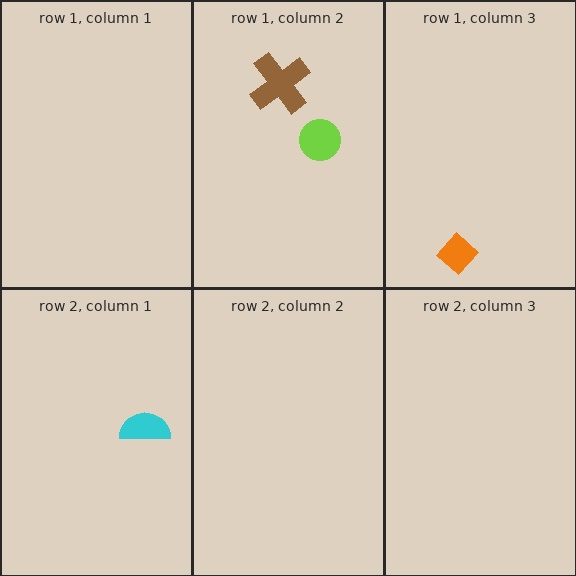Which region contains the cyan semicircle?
The row 2, column 1 region.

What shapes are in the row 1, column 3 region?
The orange diamond.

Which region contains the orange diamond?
The row 1, column 3 region.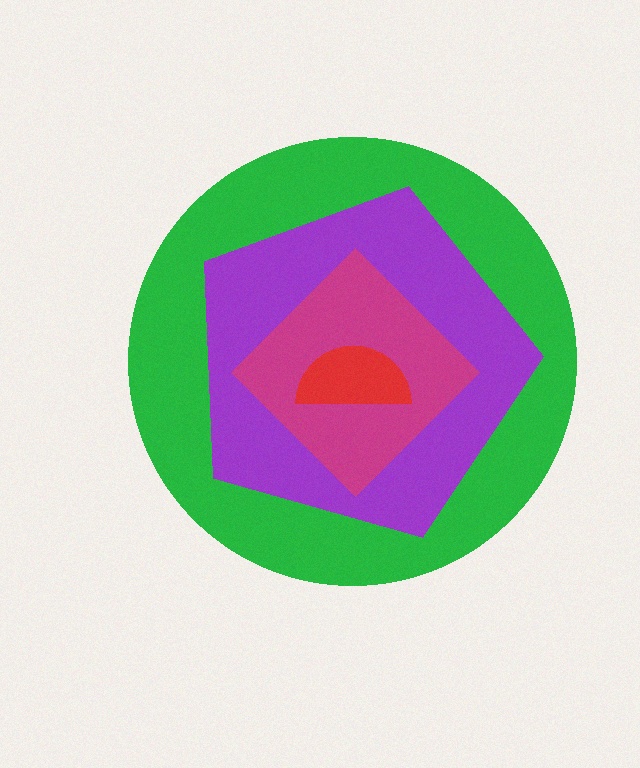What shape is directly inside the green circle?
The purple pentagon.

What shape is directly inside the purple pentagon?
The magenta diamond.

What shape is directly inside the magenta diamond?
The red semicircle.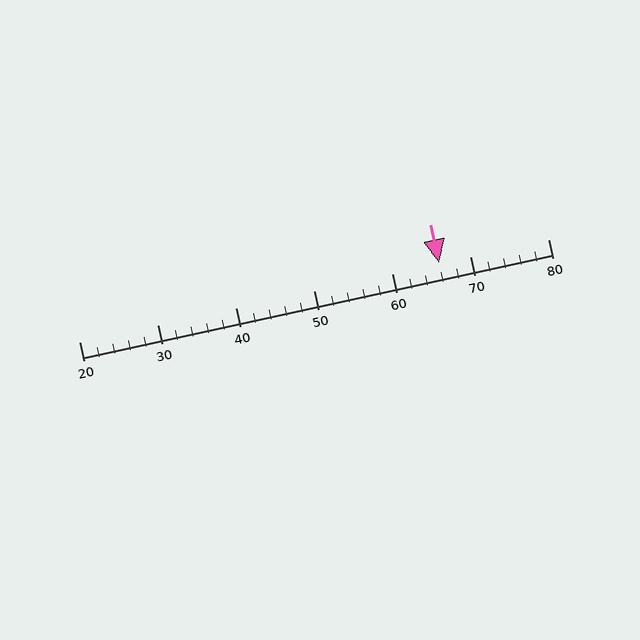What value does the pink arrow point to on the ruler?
The pink arrow points to approximately 66.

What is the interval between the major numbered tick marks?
The major tick marks are spaced 10 units apart.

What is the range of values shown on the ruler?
The ruler shows values from 20 to 80.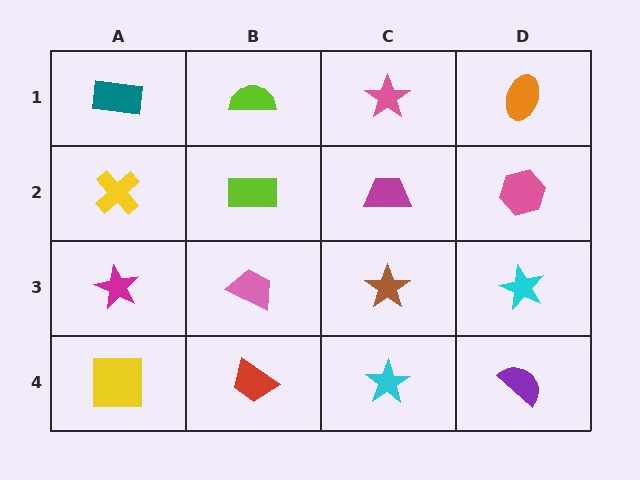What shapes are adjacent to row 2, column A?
A teal rectangle (row 1, column A), a magenta star (row 3, column A), a lime rectangle (row 2, column B).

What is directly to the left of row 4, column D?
A cyan star.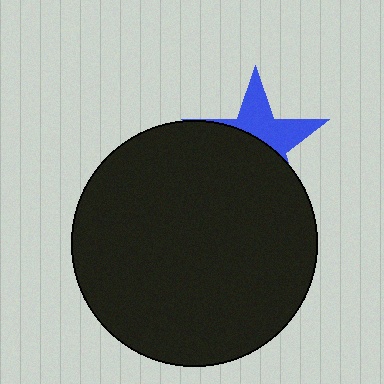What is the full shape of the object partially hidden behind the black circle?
The partially hidden object is a blue star.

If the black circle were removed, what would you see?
You would see the complete blue star.